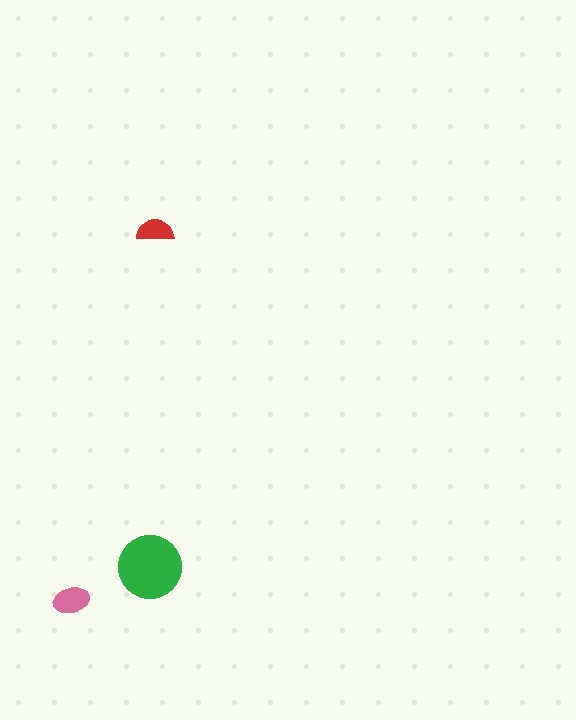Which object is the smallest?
The red semicircle.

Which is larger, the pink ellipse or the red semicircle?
The pink ellipse.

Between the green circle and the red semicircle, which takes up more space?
The green circle.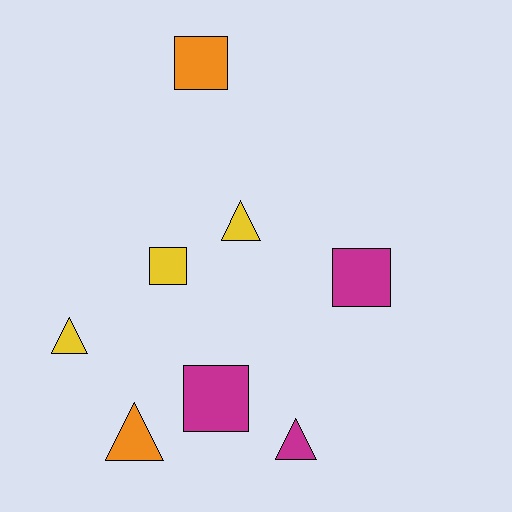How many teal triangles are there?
There are no teal triangles.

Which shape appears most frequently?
Square, with 4 objects.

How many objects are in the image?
There are 8 objects.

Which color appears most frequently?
Yellow, with 3 objects.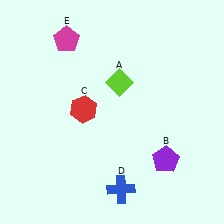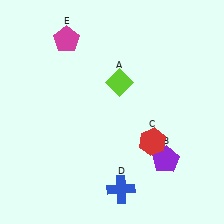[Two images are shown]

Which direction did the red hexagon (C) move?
The red hexagon (C) moved right.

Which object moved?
The red hexagon (C) moved right.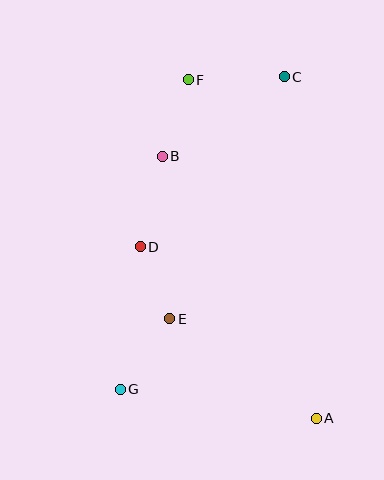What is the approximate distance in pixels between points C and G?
The distance between C and G is approximately 353 pixels.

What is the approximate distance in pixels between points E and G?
The distance between E and G is approximately 86 pixels.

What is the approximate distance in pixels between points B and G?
The distance between B and G is approximately 237 pixels.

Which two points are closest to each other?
Points D and E are closest to each other.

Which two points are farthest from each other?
Points A and F are farthest from each other.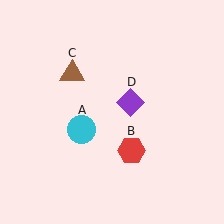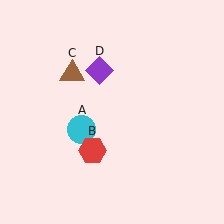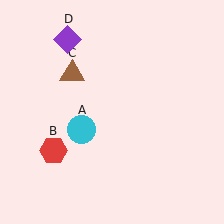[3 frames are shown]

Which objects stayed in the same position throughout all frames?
Cyan circle (object A) and brown triangle (object C) remained stationary.